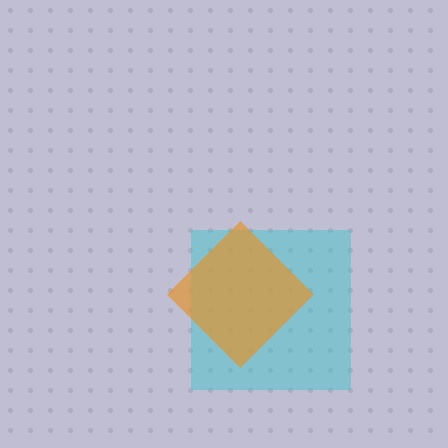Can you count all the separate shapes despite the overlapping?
Yes, there are 2 separate shapes.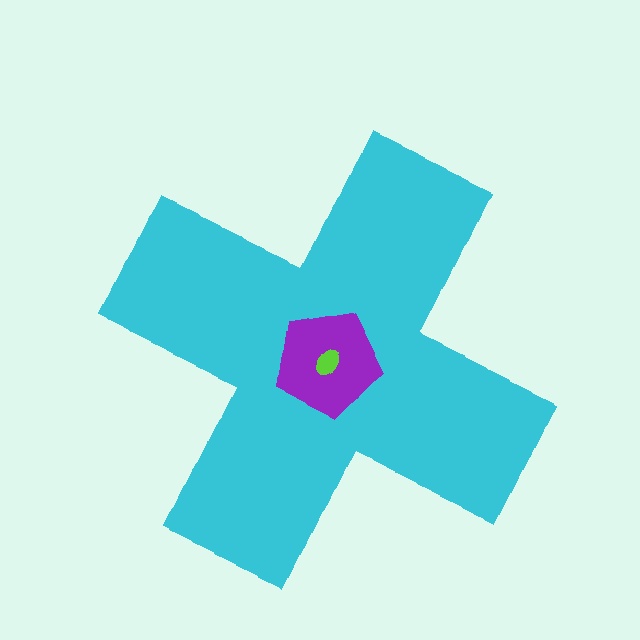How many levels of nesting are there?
3.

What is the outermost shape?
The cyan cross.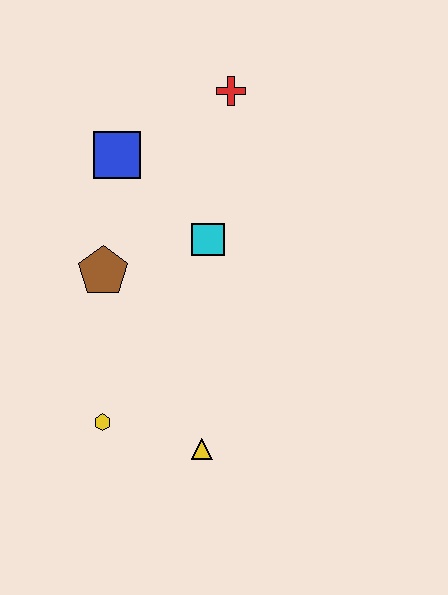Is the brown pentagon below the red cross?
Yes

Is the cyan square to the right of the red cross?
No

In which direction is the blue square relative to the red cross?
The blue square is to the left of the red cross.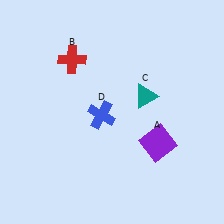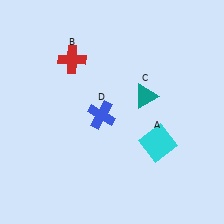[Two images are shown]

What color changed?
The square (A) changed from purple in Image 1 to cyan in Image 2.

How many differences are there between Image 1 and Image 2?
There is 1 difference between the two images.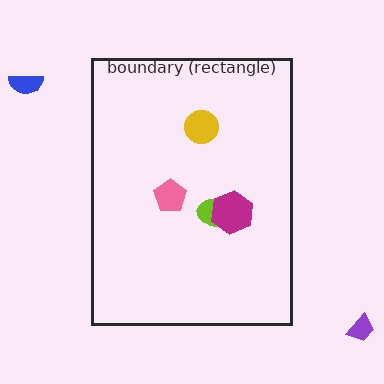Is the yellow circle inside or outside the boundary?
Inside.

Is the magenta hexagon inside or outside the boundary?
Inside.